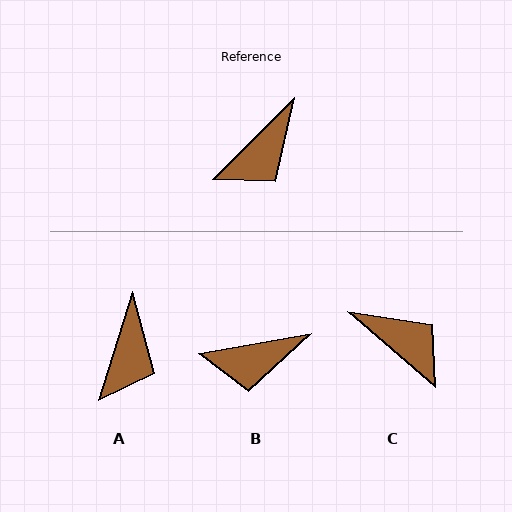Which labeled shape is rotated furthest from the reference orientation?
C, about 94 degrees away.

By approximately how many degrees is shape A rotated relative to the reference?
Approximately 28 degrees counter-clockwise.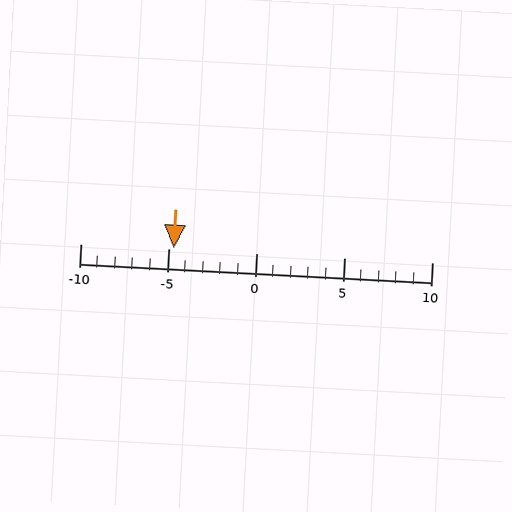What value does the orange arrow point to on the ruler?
The orange arrow points to approximately -5.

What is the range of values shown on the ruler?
The ruler shows values from -10 to 10.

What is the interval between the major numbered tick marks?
The major tick marks are spaced 5 units apart.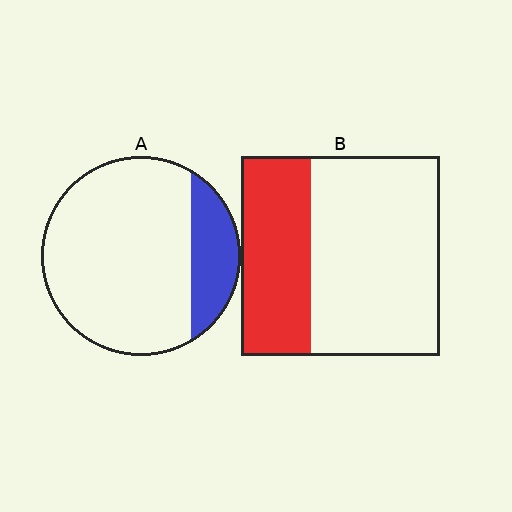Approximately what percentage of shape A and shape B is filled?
A is approximately 20% and B is approximately 35%.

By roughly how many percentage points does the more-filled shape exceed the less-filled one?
By roughly 15 percentage points (B over A).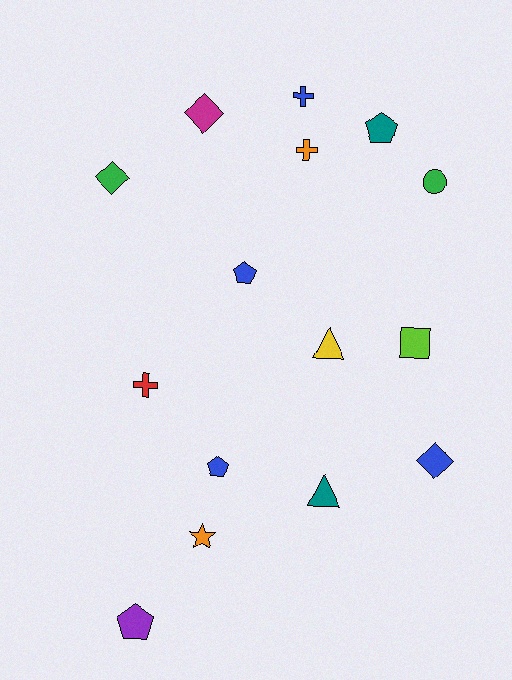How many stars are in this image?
There is 1 star.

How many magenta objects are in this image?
There is 1 magenta object.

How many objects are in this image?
There are 15 objects.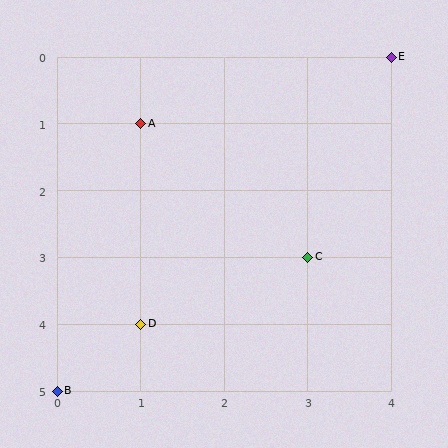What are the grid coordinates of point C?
Point C is at grid coordinates (3, 3).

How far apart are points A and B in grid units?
Points A and B are 1 column and 4 rows apart (about 4.1 grid units diagonally).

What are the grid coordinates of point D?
Point D is at grid coordinates (1, 4).